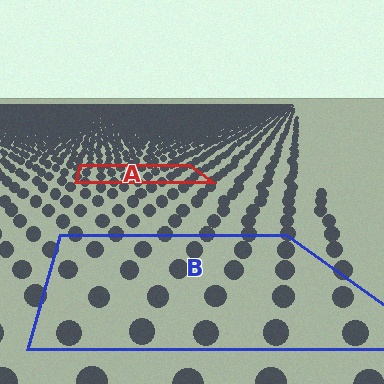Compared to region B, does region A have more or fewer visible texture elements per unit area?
Region A has more texture elements per unit area — they are packed more densely because it is farther away.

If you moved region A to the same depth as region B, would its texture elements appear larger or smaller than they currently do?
They would appear larger. At a closer depth, the same texture elements are projected at a bigger on-screen size.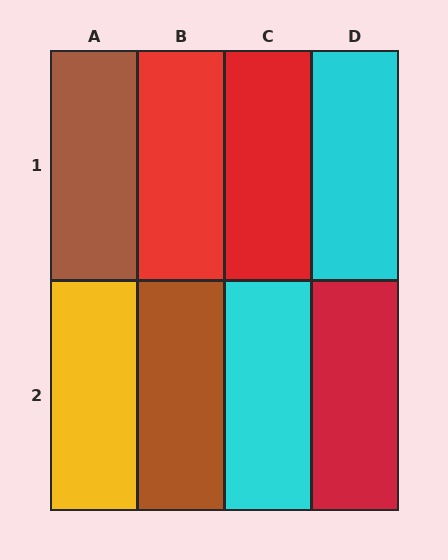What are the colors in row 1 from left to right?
Brown, red, red, cyan.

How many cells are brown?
2 cells are brown.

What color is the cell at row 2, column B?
Brown.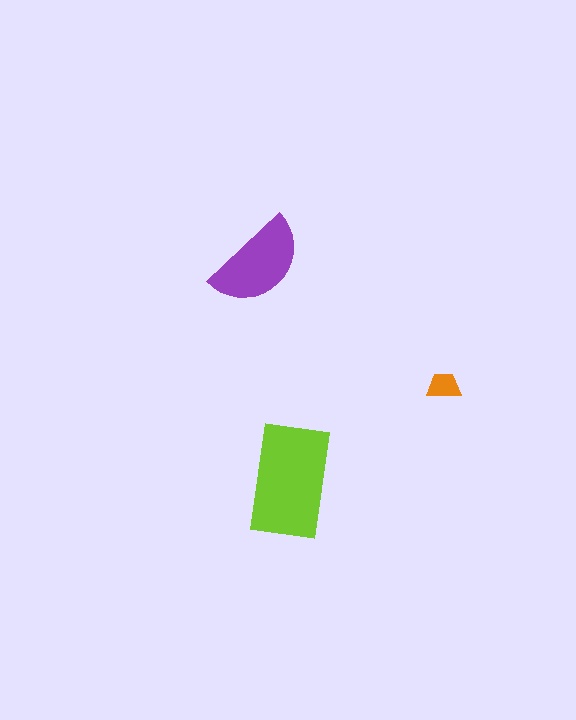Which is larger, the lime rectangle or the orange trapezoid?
The lime rectangle.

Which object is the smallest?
The orange trapezoid.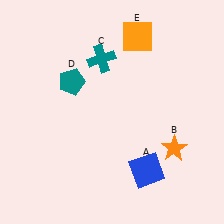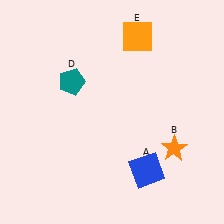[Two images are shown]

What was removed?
The teal cross (C) was removed in Image 2.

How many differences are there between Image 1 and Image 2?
There is 1 difference between the two images.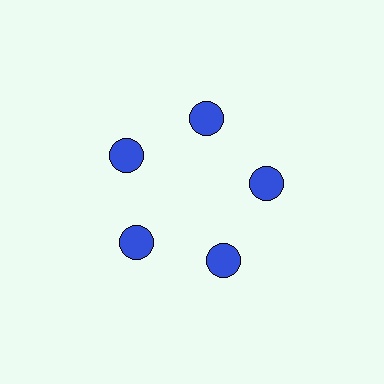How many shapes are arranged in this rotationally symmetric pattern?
There are 5 shapes, arranged in 5 groups of 1.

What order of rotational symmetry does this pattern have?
This pattern has 5-fold rotational symmetry.